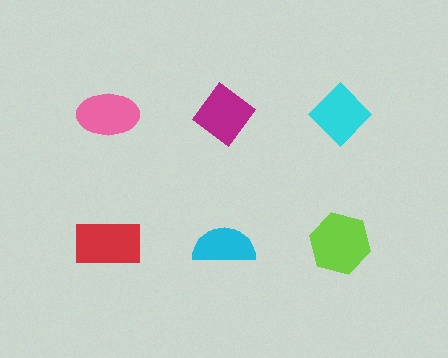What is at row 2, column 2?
A cyan semicircle.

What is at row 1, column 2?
A magenta diamond.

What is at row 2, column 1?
A red rectangle.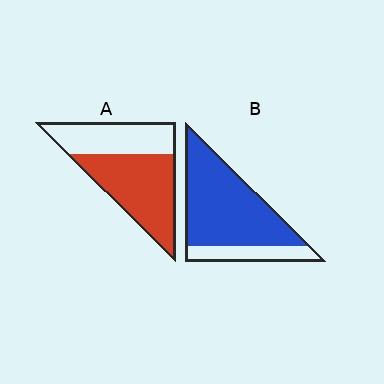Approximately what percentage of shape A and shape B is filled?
A is approximately 60% and B is approximately 80%.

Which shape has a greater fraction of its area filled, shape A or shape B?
Shape B.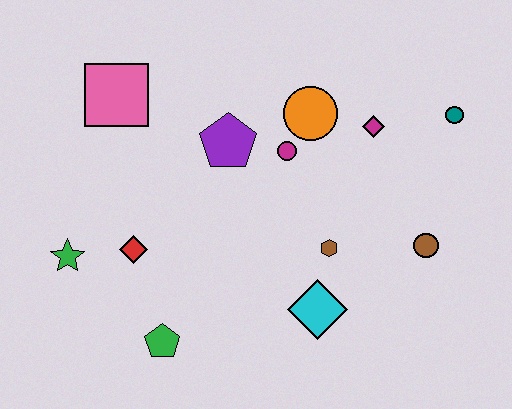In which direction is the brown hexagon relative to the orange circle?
The brown hexagon is below the orange circle.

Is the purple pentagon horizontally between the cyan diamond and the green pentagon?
Yes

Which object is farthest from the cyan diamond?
The pink square is farthest from the cyan diamond.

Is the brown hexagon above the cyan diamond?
Yes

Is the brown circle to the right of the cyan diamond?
Yes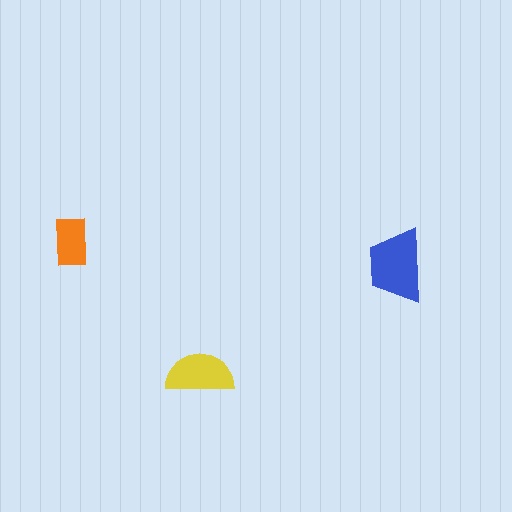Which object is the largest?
The blue trapezoid.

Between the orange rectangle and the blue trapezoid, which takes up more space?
The blue trapezoid.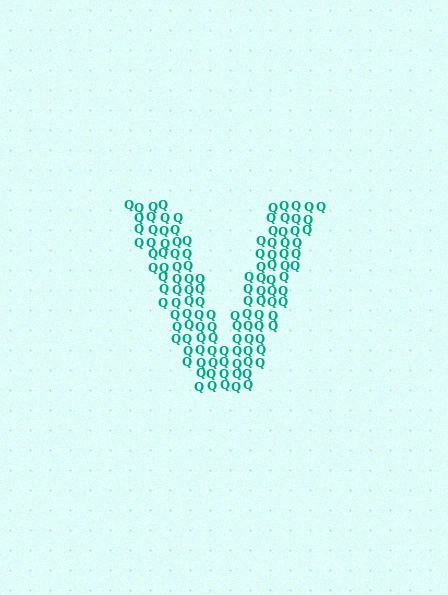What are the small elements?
The small elements are letter Q's.